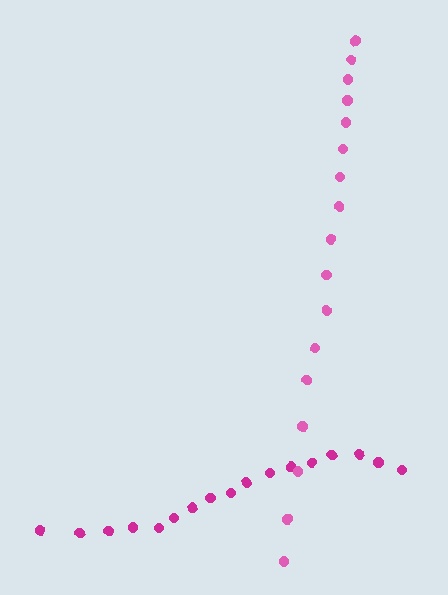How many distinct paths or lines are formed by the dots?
There are 2 distinct paths.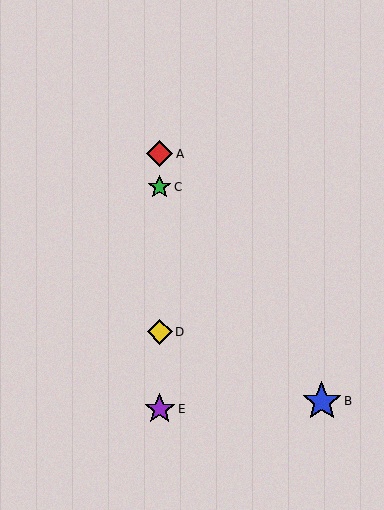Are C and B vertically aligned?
No, C is at x≈160 and B is at x≈322.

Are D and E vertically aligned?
Yes, both are at x≈160.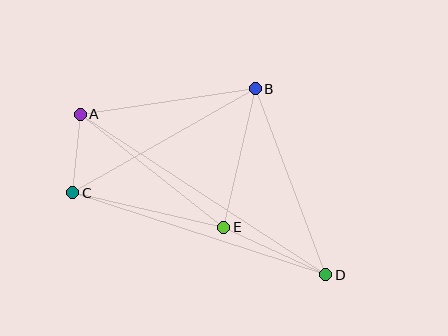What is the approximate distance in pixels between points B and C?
The distance between B and C is approximately 210 pixels.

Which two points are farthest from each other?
Points A and D are farthest from each other.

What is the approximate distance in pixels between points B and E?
The distance between B and E is approximately 142 pixels.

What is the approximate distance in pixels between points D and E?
The distance between D and E is approximately 113 pixels.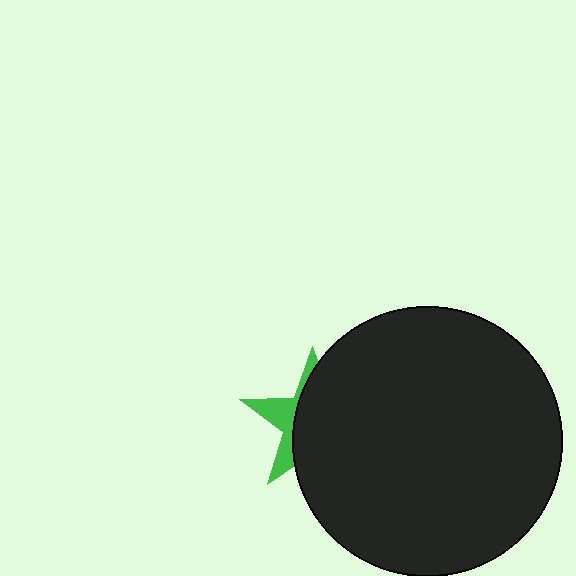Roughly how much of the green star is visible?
A small part of it is visible (roughly 32%).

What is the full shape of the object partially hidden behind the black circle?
The partially hidden object is a green star.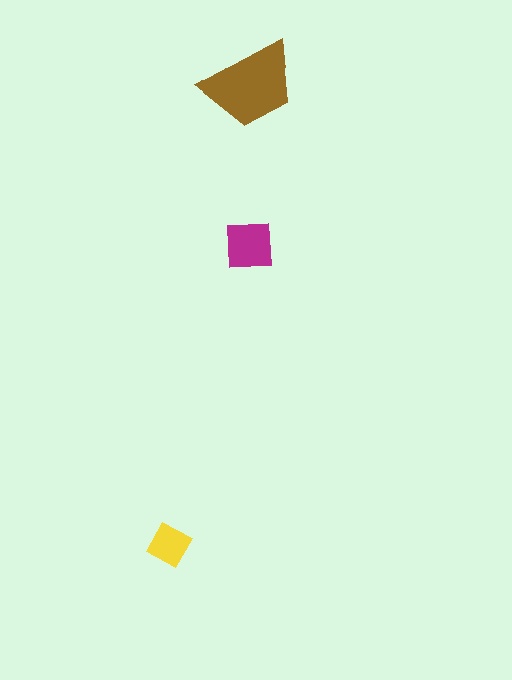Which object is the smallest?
The yellow diamond.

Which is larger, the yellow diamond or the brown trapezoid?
The brown trapezoid.